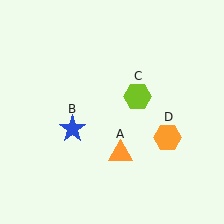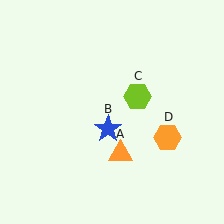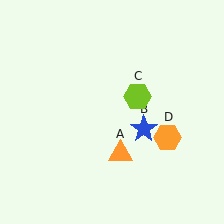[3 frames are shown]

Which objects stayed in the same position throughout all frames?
Orange triangle (object A) and lime hexagon (object C) and orange hexagon (object D) remained stationary.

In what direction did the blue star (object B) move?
The blue star (object B) moved right.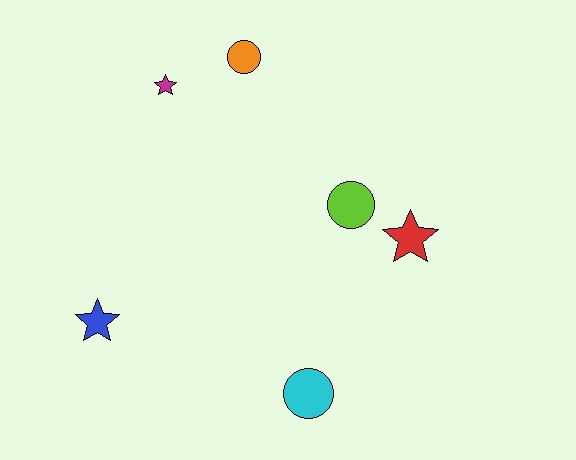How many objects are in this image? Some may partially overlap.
There are 6 objects.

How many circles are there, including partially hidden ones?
There are 3 circles.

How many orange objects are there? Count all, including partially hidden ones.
There is 1 orange object.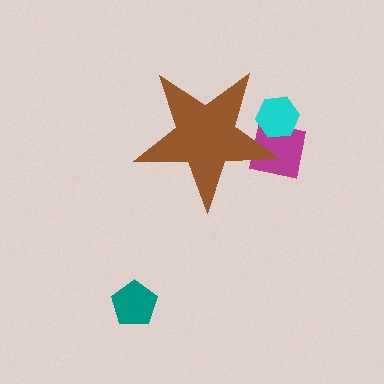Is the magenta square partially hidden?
Yes, the magenta square is partially hidden behind the brown star.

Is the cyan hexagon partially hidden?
Yes, the cyan hexagon is partially hidden behind the brown star.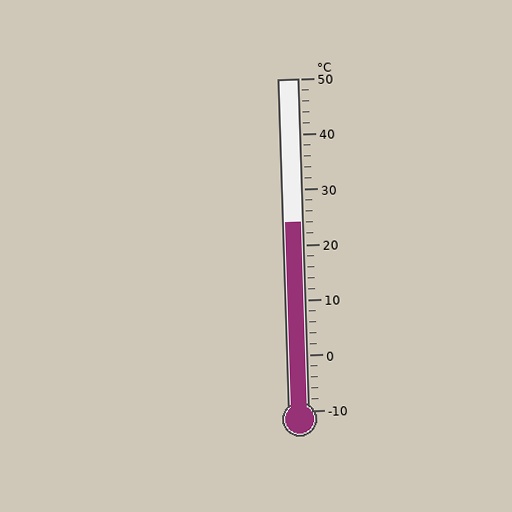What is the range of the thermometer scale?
The thermometer scale ranges from -10°C to 50°C.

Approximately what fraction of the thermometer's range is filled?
The thermometer is filled to approximately 55% of its range.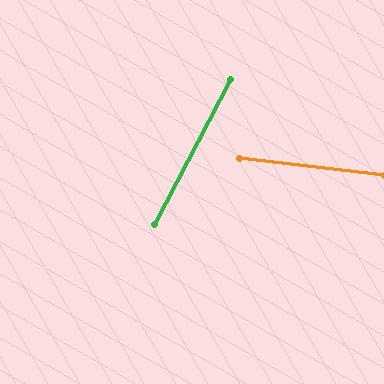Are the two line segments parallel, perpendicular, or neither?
Neither parallel nor perpendicular — they differ by about 69°.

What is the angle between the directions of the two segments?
Approximately 69 degrees.